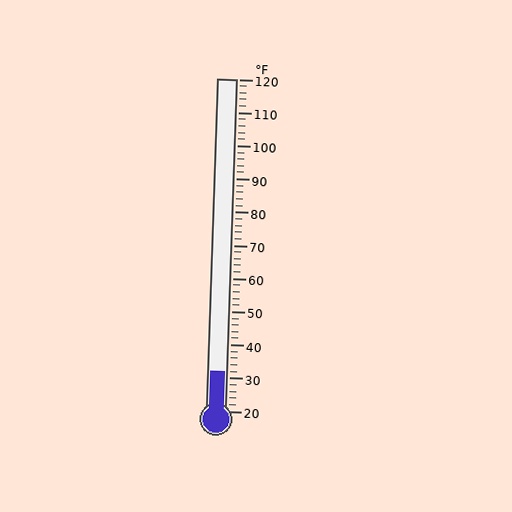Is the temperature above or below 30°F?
The temperature is above 30°F.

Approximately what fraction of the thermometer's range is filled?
The thermometer is filled to approximately 10% of its range.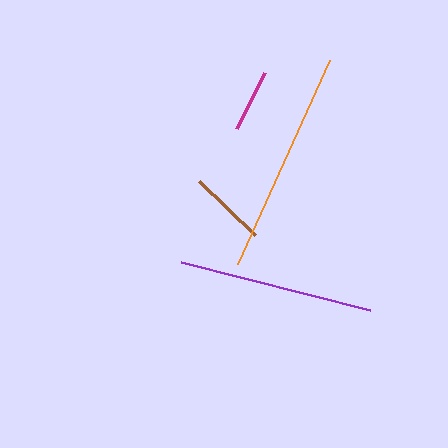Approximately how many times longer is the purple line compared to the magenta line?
The purple line is approximately 3.1 times the length of the magenta line.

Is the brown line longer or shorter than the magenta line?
The brown line is longer than the magenta line.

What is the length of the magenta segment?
The magenta segment is approximately 63 pixels long.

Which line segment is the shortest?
The magenta line is the shortest at approximately 63 pixels.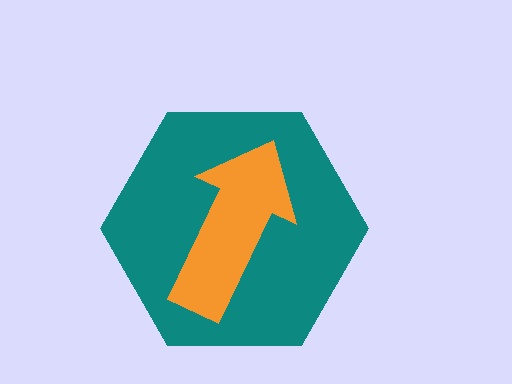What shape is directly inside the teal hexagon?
The orange arrow.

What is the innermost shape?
The orange arrow.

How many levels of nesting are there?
2.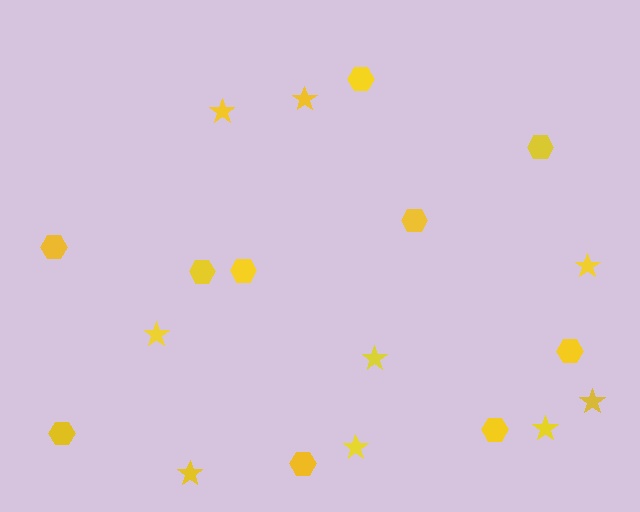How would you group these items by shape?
There are 2 groups: one group of hexagons (10) and one group of stars (9).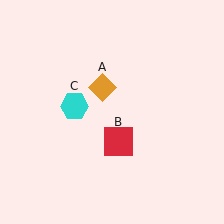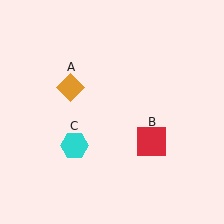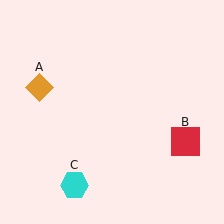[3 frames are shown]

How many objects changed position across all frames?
3 objects changed position: orange diamond (object A), red square (object B), cyan hexagon (object C).